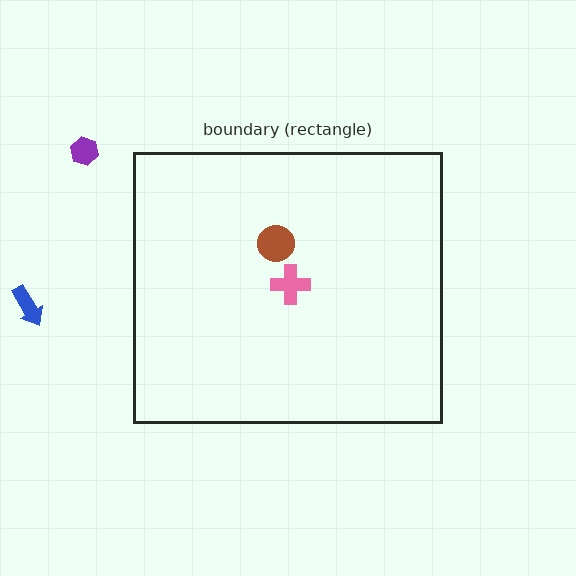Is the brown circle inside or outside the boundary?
Inside.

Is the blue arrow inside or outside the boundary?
Outside.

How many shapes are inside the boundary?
2 inside, 2 outside.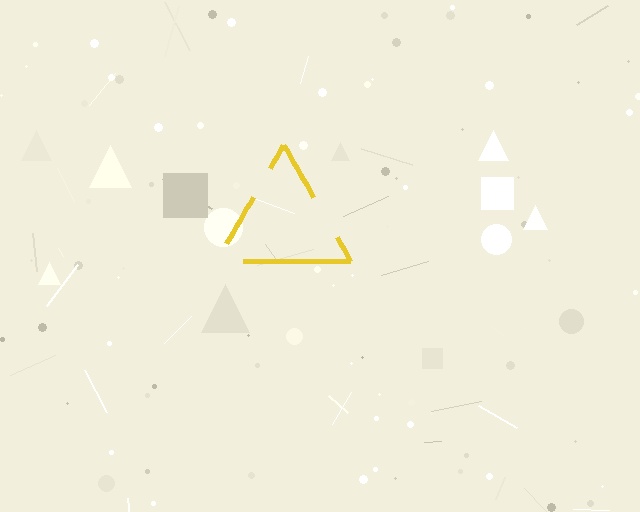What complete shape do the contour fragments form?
The contour fragments form a triangle.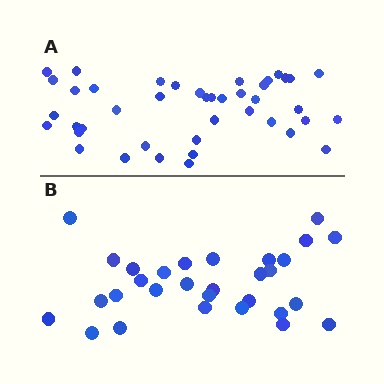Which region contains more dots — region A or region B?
Region A (the top region) has more dots.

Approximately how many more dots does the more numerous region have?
Region A has roughly 12 or so more dots than region B.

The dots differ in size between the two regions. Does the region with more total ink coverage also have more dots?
No. Region B has more total ink coverage because its dots are larger, but region A actually contains more individual dots. Total area can be misleading — the number of items is what matters here.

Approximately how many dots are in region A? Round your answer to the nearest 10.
About 40 dots. (The exact count is 42, which rounds to 40.)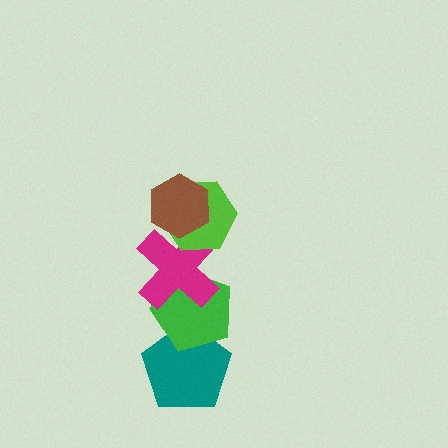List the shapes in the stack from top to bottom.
From top to bottom: the brown hexagon, the lime hexagon, the magenta cross, the green pentagon, the teal pentagon.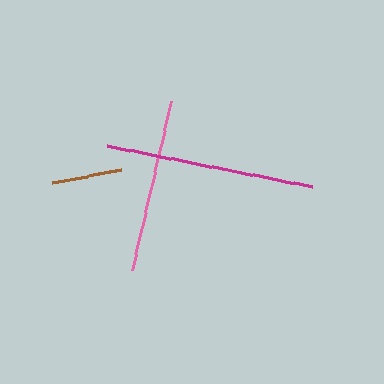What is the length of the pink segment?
The pink segment is approximately 174 pixels long.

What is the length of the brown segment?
The brown segment is approximately 71 pixels long.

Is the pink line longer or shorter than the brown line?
The pink line is longer than the brown line.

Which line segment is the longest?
The magenta line is the longest at approximately 209 pixels.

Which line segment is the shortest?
The brown line is the shortest at approximately 71 pixels.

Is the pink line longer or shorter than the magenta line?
The magenta line is longer than the pink line.